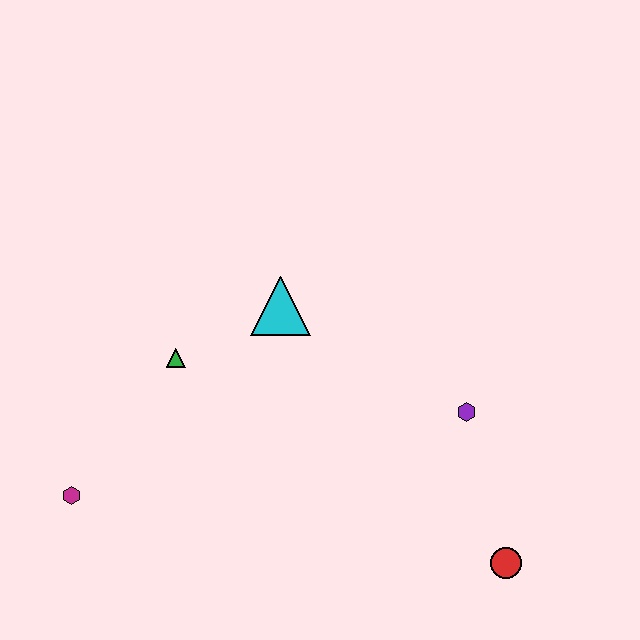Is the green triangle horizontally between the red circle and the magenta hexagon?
Yes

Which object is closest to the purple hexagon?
The red circle is closest to the purple hexagon.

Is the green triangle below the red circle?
No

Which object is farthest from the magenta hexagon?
The red circle is farthest from the magenta hexagon.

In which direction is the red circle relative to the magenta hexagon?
The red circle is to the right of the magenta hexagon.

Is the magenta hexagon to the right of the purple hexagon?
No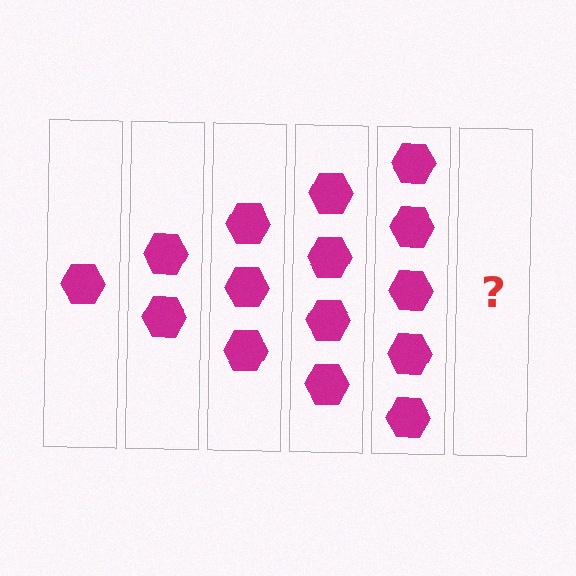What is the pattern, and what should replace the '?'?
The pattern is that each step adds one more hexagon. The '?' should be 6 hexagons.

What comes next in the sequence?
The next element should be 6 hexagons.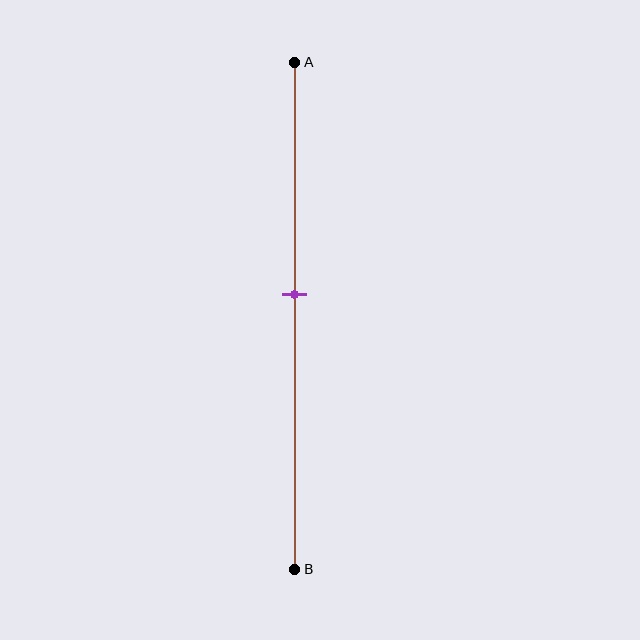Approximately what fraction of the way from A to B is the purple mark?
The purple mark is approximately 45% of the way from A to B.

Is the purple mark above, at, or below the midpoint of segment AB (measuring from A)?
The purple mark is above the midpoint of segment AB.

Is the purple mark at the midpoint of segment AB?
No, the mark is at about 45% from A, not at the 50% midpoint.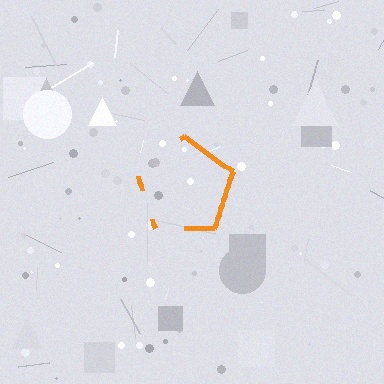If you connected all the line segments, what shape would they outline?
They would outline a pentagon.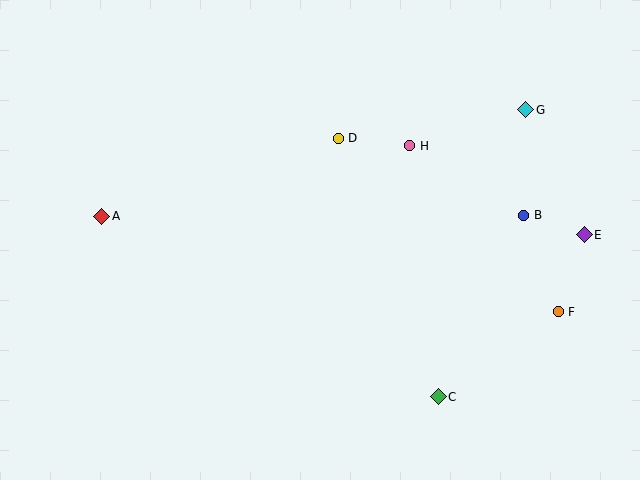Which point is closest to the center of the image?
Point D at (338, 138) is closest to the center.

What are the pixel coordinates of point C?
Point C is at (438, 397).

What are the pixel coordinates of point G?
Point G is at (526, 110).